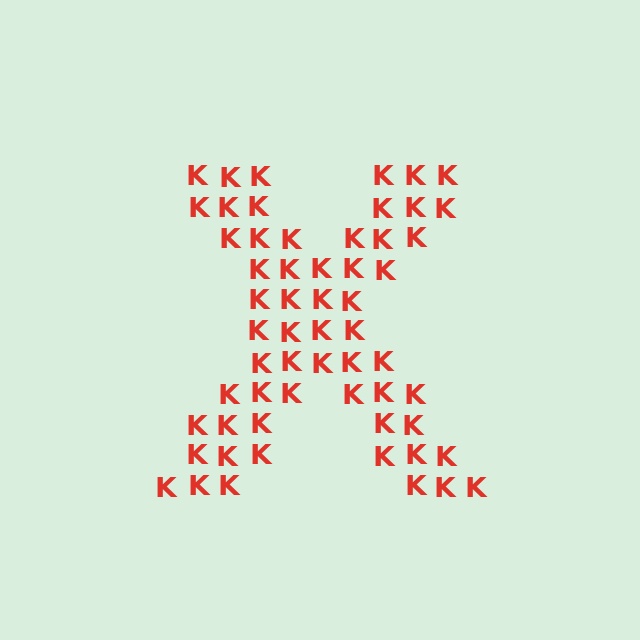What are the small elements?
The small elements are letter K's.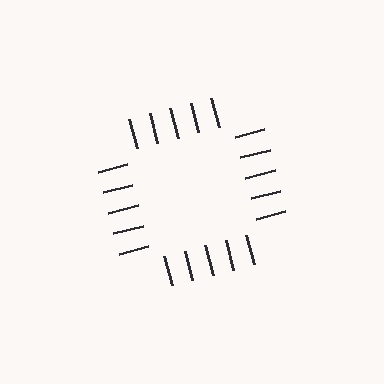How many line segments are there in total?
20 — 5 along each of the 4 edges.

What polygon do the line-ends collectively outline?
An illusory square — the line segments terminate on its edges but no continuous stroke is drawn.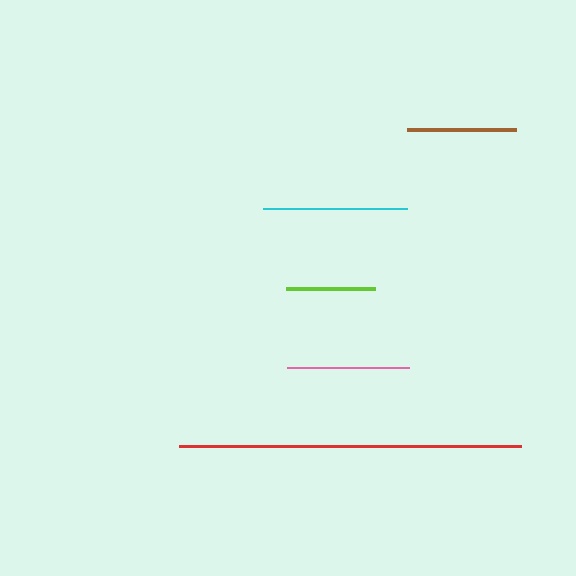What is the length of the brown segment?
The brown segment is approximately 110 pixels long.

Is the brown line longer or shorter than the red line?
The red line is longer than the brown line.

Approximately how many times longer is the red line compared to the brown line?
The red line is approximately 3.1 times the length of the brown line.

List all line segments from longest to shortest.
From longest to shortest: red, cyan, pink, brown, lime.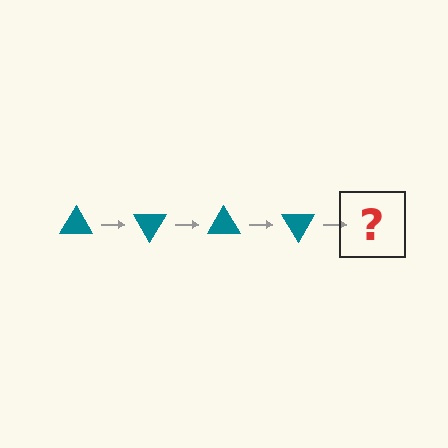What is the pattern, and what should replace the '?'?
The pattern is that the triangle rotates 60 degrees each step. The '?' should be a teal triangle rotated 240 degrees.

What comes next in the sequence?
The next element should be a teal triangle rotated 240 degrees.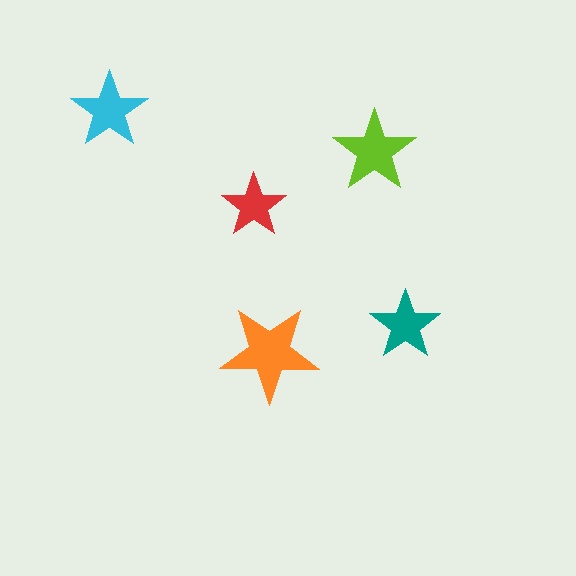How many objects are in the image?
There are 5 objects in the image.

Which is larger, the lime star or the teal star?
The lime one.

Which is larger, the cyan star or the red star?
The cyan one.